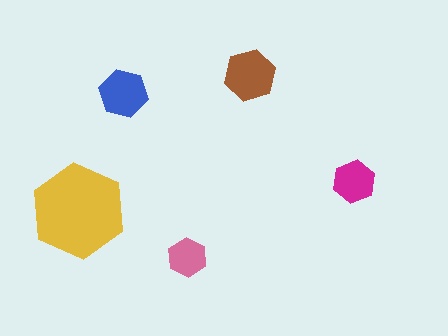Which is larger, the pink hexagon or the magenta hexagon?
The magenta one.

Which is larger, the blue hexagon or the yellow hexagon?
The yellow one.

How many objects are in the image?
There are 5 objects in the image.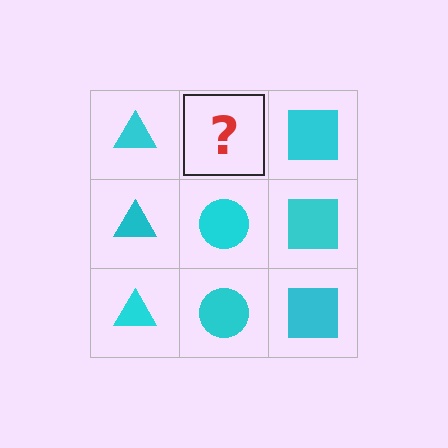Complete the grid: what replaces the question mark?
The question mark should be replaced with a cyan circle.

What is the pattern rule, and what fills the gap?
The rule is that each column has a consistent shape. The gap should be filled with a cyan circle.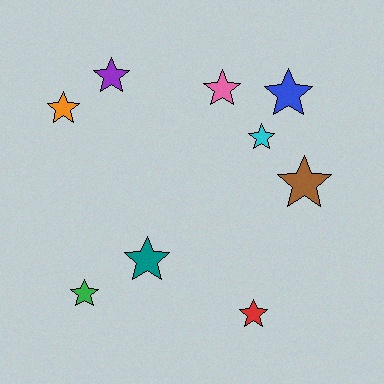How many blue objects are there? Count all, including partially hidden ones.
There is 1 blue object.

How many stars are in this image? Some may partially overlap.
There are 9 stars.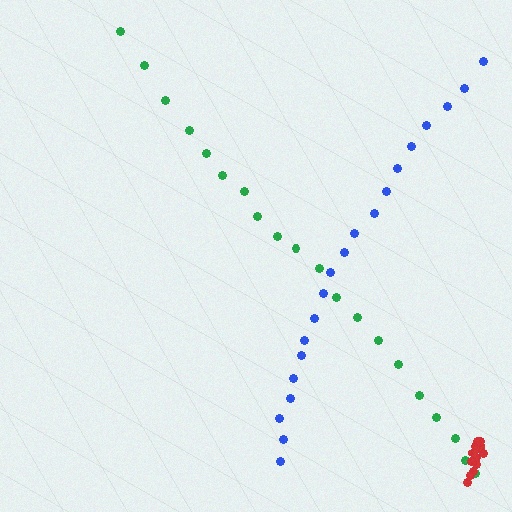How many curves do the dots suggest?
There are 3 distinct paths.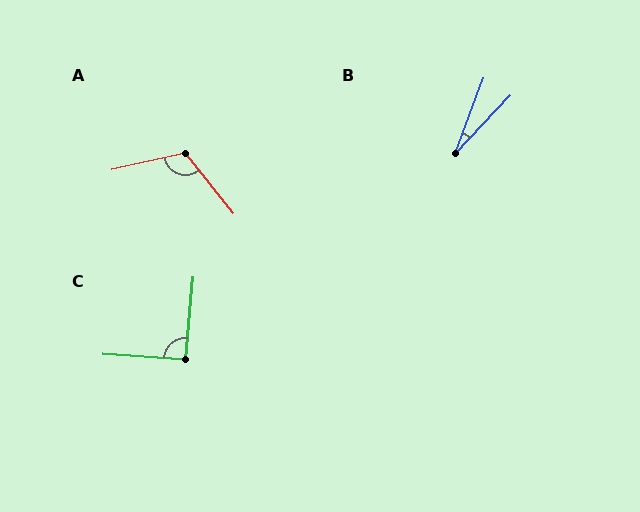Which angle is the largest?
A, at approximately 116 degrees.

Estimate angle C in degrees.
Approximately 91 degrees.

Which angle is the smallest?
B, at approximately 23 degrees.